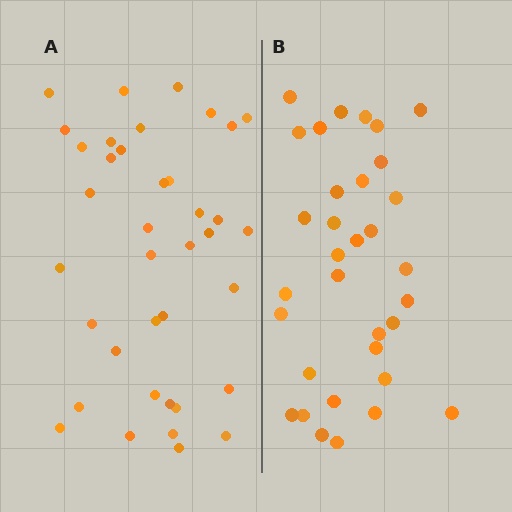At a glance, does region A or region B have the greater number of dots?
Region A (the left region) has more dots.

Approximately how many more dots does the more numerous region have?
Region A has about 5 more dots than region B.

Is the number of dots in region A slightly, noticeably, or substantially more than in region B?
Region A has only slightly more — the two regions are fairly close. The ratio is roughly 1.2 to 1.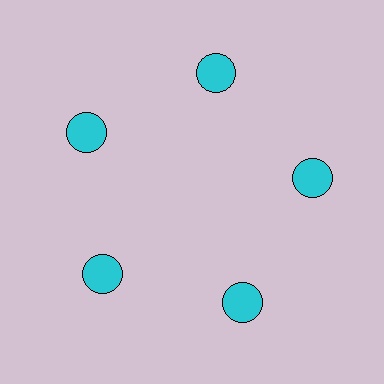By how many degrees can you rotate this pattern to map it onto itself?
The pattern maps onto itself every 72 degrees of rotation.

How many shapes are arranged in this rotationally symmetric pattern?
There are 5 shapes, arranged in 5 groups of 1.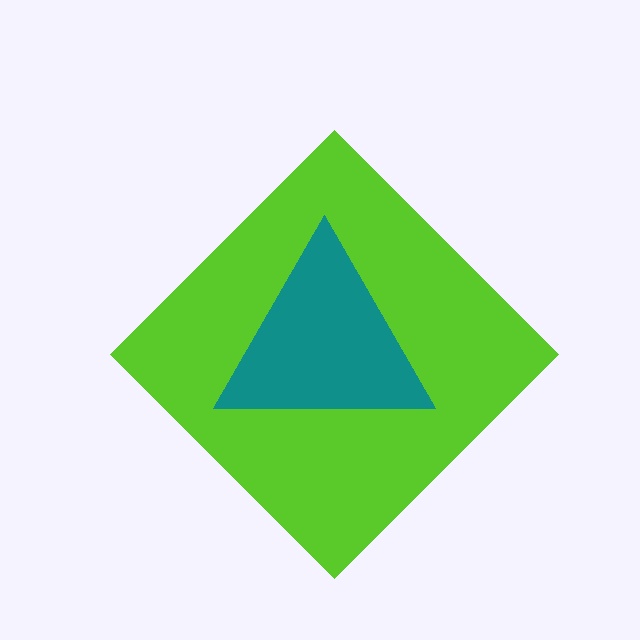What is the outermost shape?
The lime diamond.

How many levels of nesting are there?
2.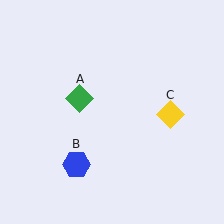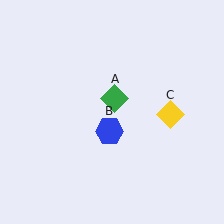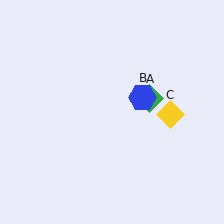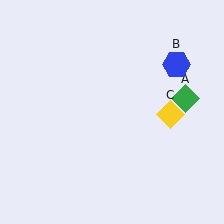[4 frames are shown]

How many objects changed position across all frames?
2 objects changed position: green diamond (object A), blue hexagon (object B).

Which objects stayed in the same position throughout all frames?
Yellow diamond (object C) remained stationary.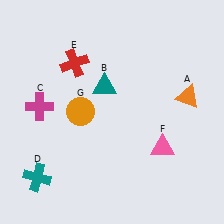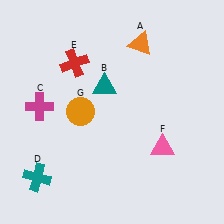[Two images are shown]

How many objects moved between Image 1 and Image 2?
1 object moved between the two images.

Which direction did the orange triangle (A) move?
The orange triangle (A) moved up.